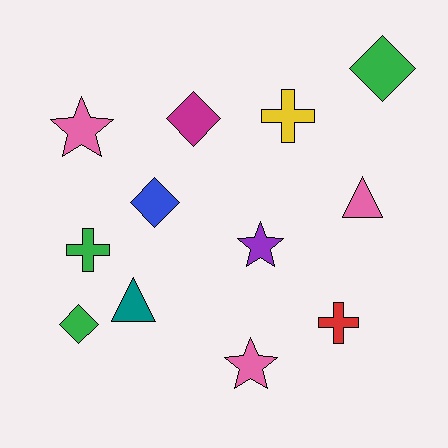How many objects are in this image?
There are 12 objects.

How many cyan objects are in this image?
There are no cyan objects.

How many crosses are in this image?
There are 3 crosses.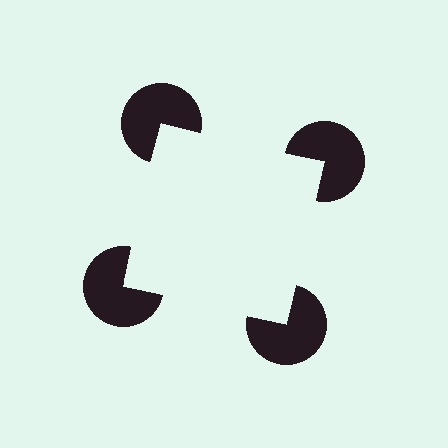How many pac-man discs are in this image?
There are 4 — one at each vertex of the illusory square.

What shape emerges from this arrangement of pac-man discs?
An illusory square — its edges are inferred from the aligned wedge cuts in the pac-man discs, not physically drawn.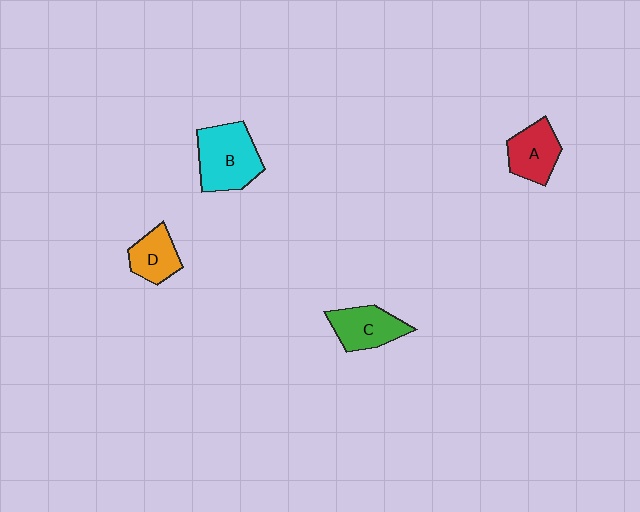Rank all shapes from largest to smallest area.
From largest to smallest: B (cyan), C (green), A (red), D (orange).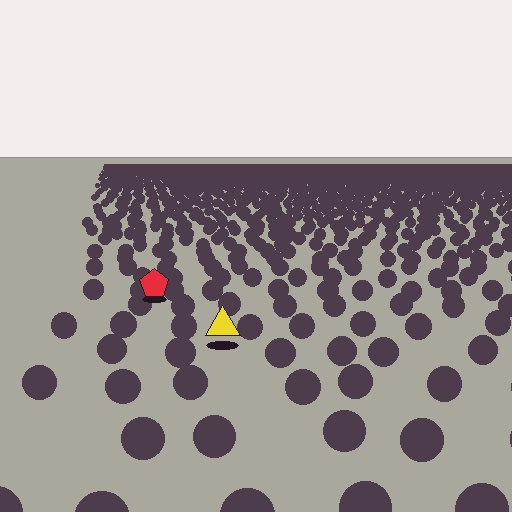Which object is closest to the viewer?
The yellow triangle is closest. The texture marks near it are larger and more spread out.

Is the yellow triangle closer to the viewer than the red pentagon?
Yes. The yellow triangle is closer — you can tell from the texture gradient: the ground texture is coarser near it.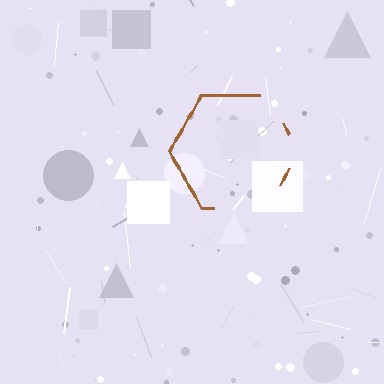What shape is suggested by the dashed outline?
The dashed outline suggests a hexagon.